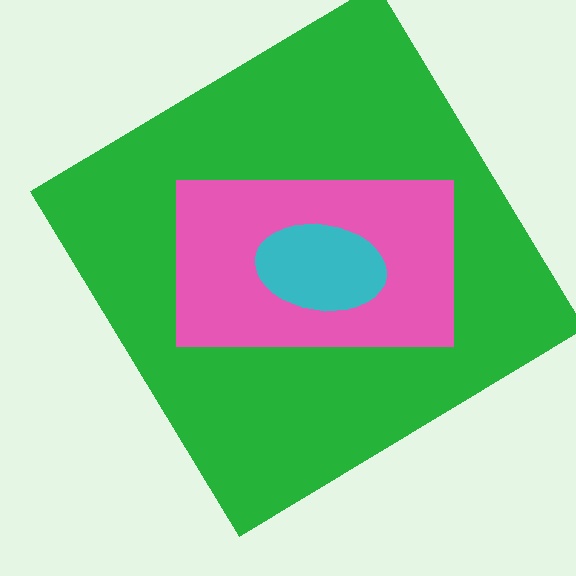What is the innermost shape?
The cyan ellipse.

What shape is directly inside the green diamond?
The pink rectangle.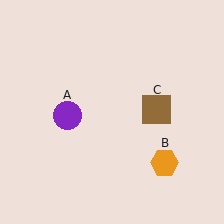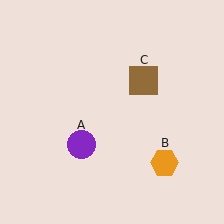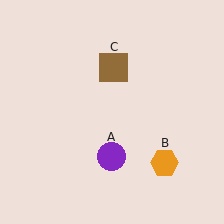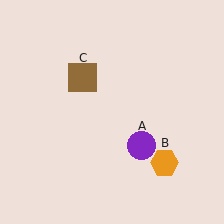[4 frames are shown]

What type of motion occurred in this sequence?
The purple circle (object A), brown square (object C) rotated counterclockwise around the center of the scene.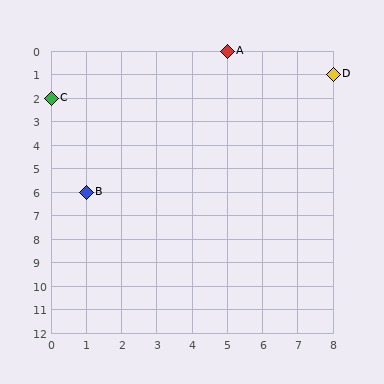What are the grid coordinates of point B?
Point B is at grid coordinates (1, 6).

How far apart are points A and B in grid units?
Points A and B are 4 columns and 6 rows apart (about 7.2 grid units diagonally).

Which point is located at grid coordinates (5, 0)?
Point A is at (5, 0).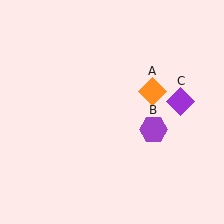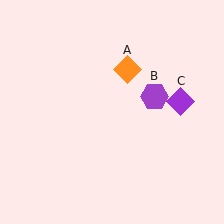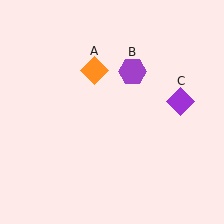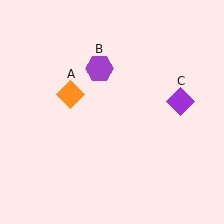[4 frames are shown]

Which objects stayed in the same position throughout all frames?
Purple diamond (object C) remained stationary.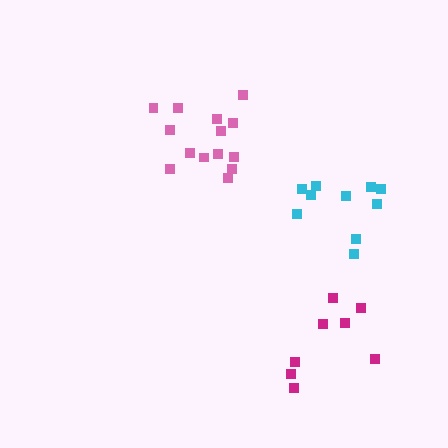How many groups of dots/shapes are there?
There are 3 groups.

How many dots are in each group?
Group 1: 14 dots, Group 2: 8 dots, Group 3: 10 dots (32 total).